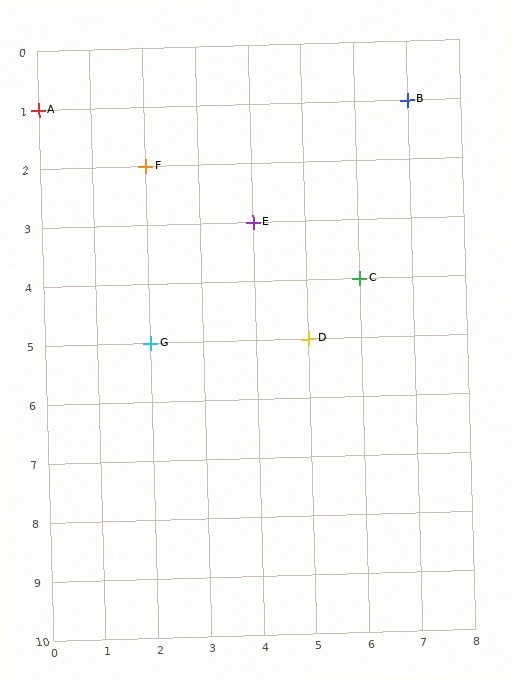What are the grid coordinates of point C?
Point C is at grid coordinates (6, 4).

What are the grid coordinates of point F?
Point F is at grid coordinates (2, 2).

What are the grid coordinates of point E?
Point E is at grid coordinates (4, 3).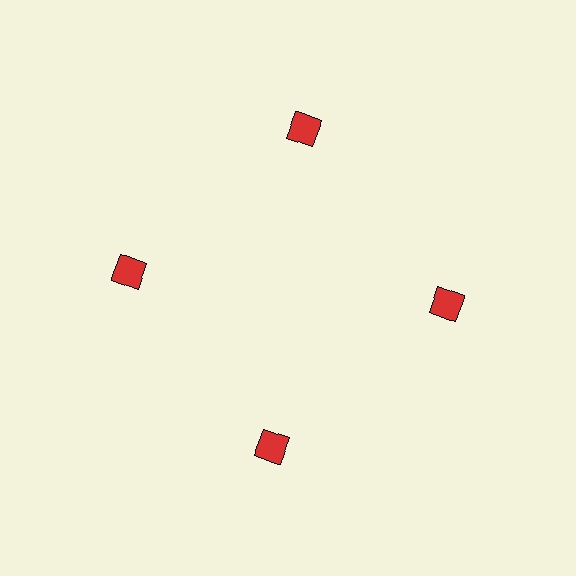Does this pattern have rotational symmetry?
Yes, this pattern has 4-fold rotational symmetry. It looks the same after rotating 90 degrees around the center.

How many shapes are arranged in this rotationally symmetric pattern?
There are 4 shapes, arranged in 4 groups of 1.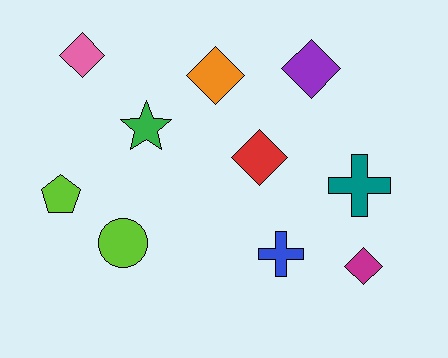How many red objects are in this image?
There is 1 red object.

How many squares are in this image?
There are no squares.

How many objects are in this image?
There are 10 objects.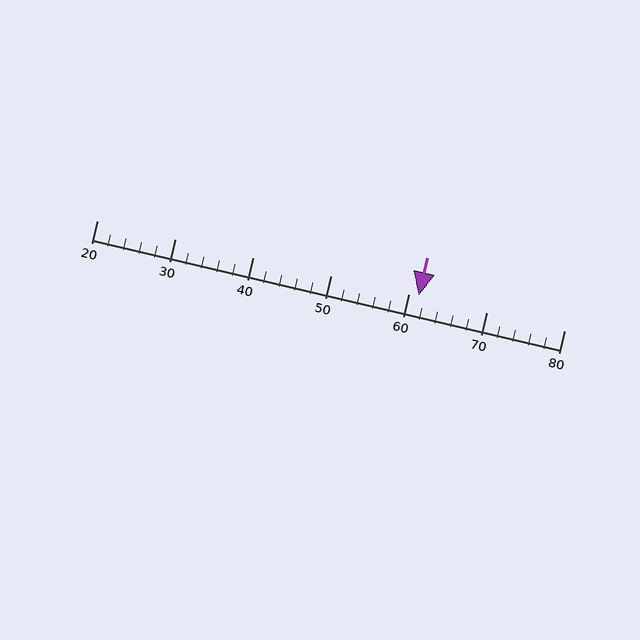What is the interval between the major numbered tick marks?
The major tick marks are spaced 10 units apart.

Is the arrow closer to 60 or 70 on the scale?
The arrow is closer to 60.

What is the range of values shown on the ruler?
The ruler shows values from 20 to 80.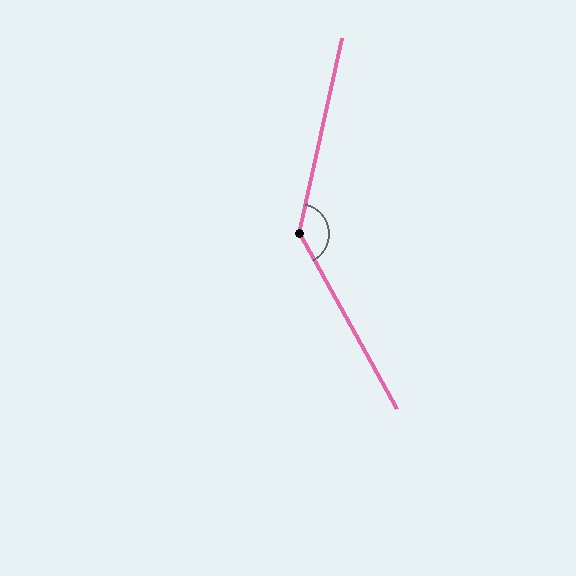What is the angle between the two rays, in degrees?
Approximately 138 degrees.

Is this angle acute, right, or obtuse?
It is obtuse.